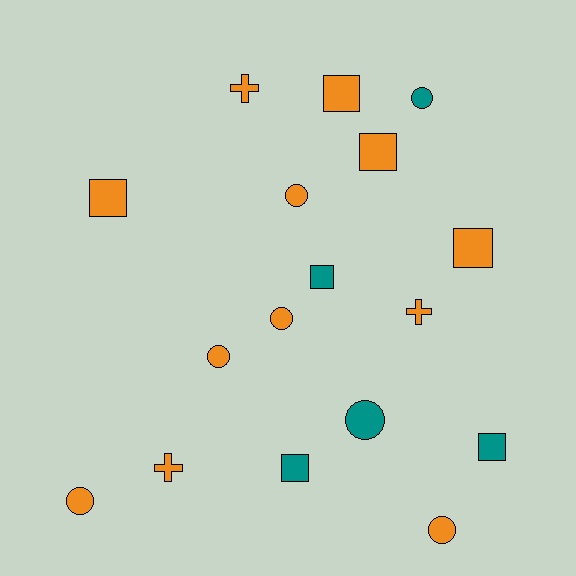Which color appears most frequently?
Orange, with 12 objects.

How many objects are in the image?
There are 17 objects.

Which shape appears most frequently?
Circle, with 7 objects.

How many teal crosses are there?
There are no teal crosses.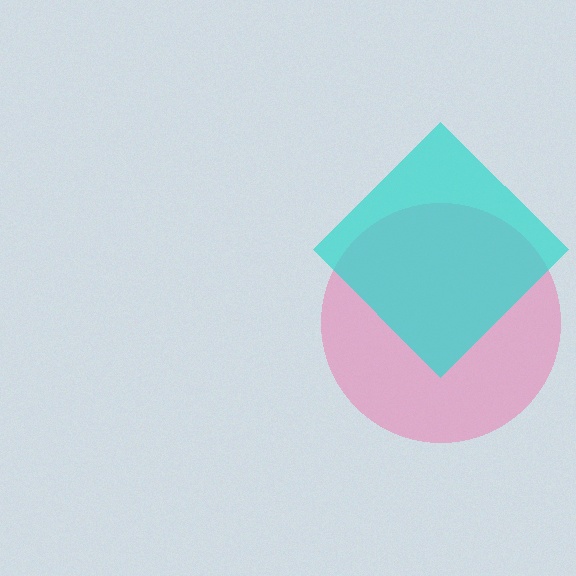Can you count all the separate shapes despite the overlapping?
Yes, there are 2 separate shapes.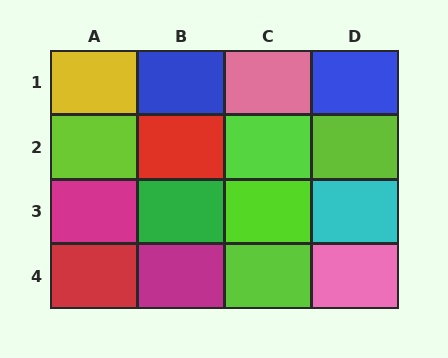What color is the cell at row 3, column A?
Magenta.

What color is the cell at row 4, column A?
Red.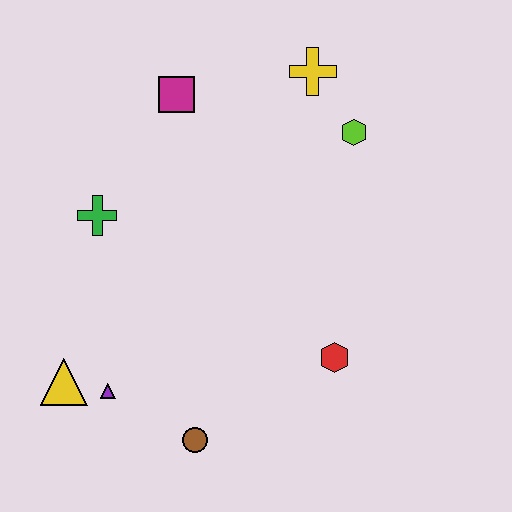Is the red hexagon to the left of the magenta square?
No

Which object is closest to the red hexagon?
The brown circle is closest to the red hexagon.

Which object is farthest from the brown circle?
The yellow cross is farthest from the brown circle.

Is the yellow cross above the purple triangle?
Yes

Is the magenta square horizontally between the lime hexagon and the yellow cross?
No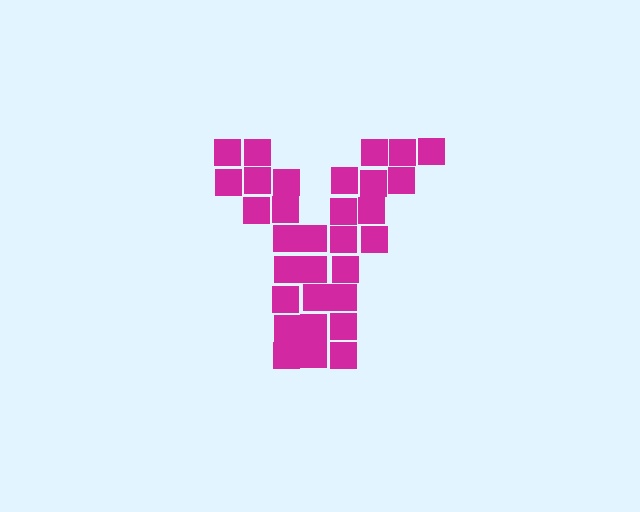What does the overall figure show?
The overall figure shows the letter Y.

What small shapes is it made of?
It is made of small squares.